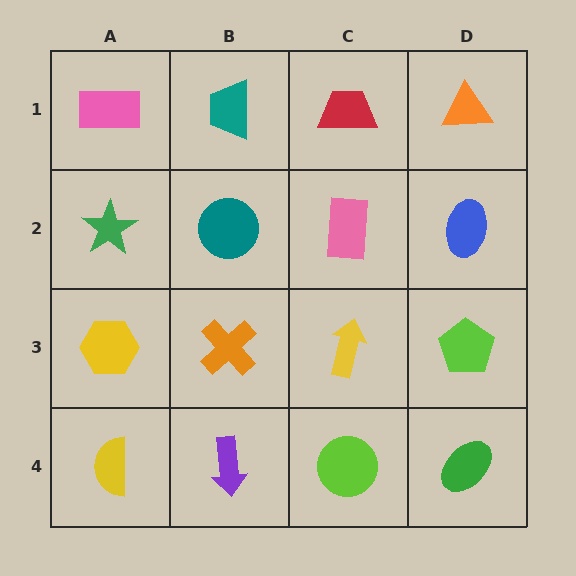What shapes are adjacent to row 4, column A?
A yellow hexagon (row 3, column A), a purple arrow (row 4, column B).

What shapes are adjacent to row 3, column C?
A pink rectangle (row 2, column C), a lime circle (row 4, column C), an orange cross (row 3, column B), a lime pentagon (row 3, column D).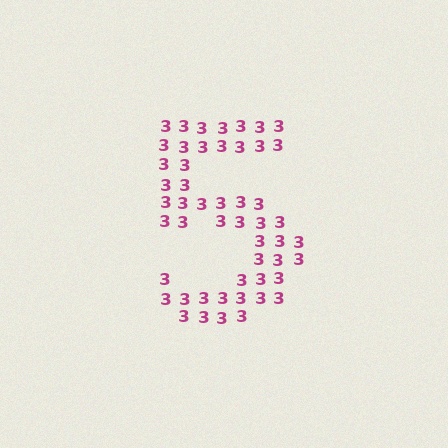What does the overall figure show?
The overall figure shows the digit 5.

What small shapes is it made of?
It is made of small digit 3's.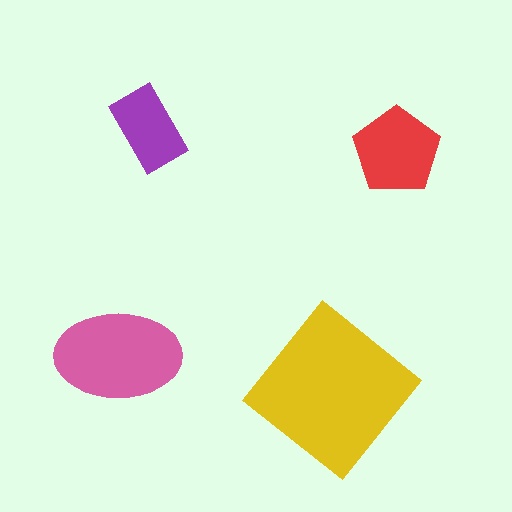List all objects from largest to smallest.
The yellow diamond, the pink ellipse, the red pentagon, the purple rectangle.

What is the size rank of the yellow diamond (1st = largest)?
1st.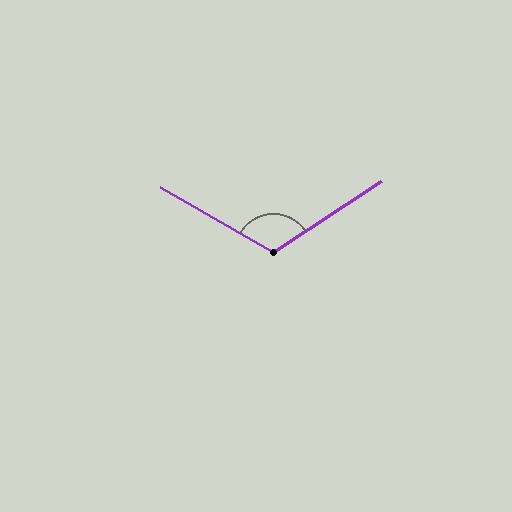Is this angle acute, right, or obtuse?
It is obtuse.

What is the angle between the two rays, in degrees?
Approximately 117 degrees.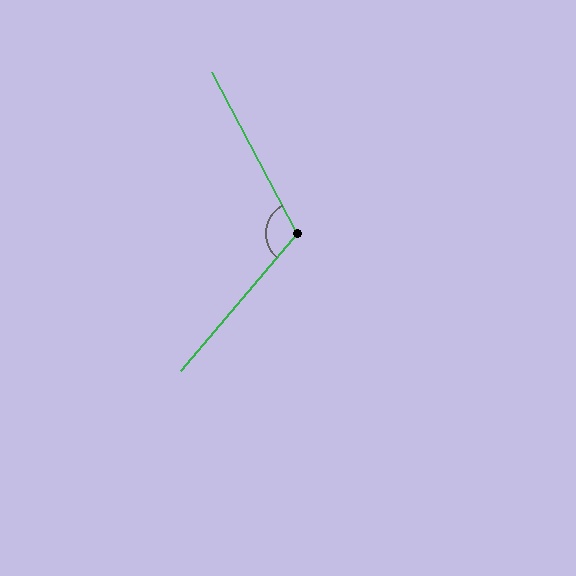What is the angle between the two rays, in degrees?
Approximately 112 degrees.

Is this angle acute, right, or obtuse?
It is obtuse.